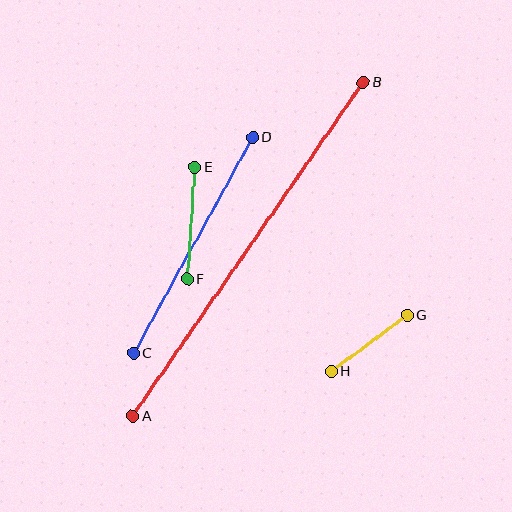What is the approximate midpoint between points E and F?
The midpoint is at approximately (191, 223) pixels.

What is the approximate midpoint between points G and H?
The midpoint is at approximately (369, 343) pixels.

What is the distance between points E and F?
The distance is approximately 112 pixels.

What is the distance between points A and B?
The distance is approximately 406 pixels.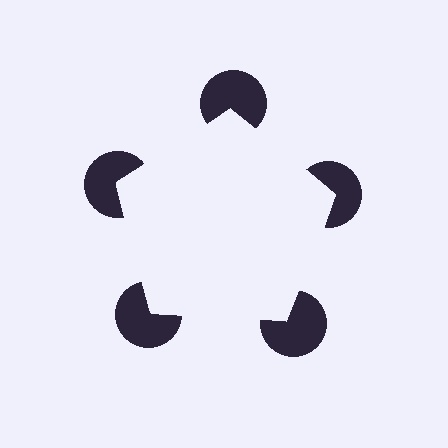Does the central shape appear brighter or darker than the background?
It typically appears slightly brighter than the background, even though no actual brightness change is drawn.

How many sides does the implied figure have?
5 sides.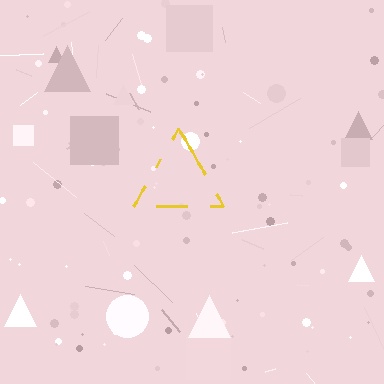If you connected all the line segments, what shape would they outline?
They would outline a triangle.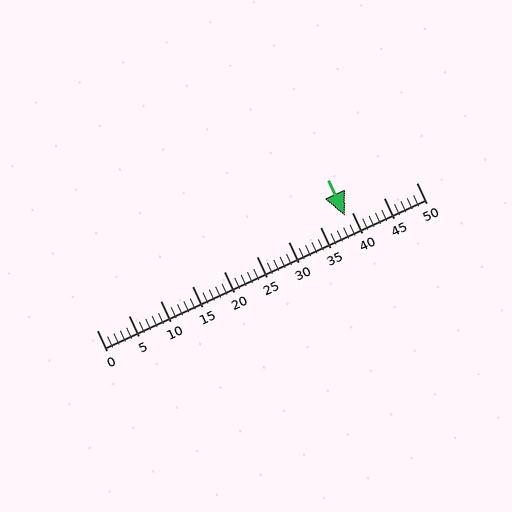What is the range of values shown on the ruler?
The ruler shows values from 0 to 50.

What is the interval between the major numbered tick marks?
The major tick marks are spaced 5 units apart.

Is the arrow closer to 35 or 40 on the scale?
The arrow is closer to 40.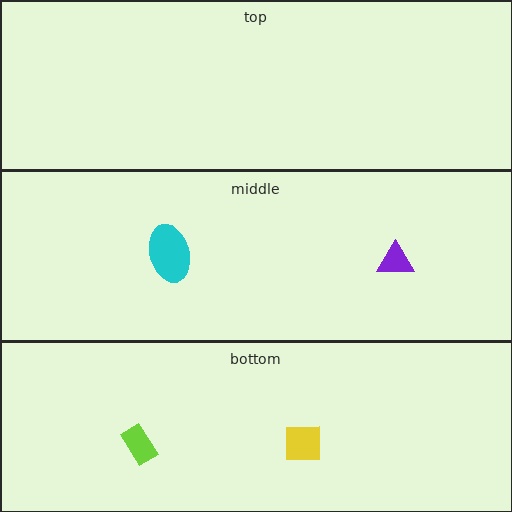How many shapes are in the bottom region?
2.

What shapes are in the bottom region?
The yellow square, the lime rectangle.